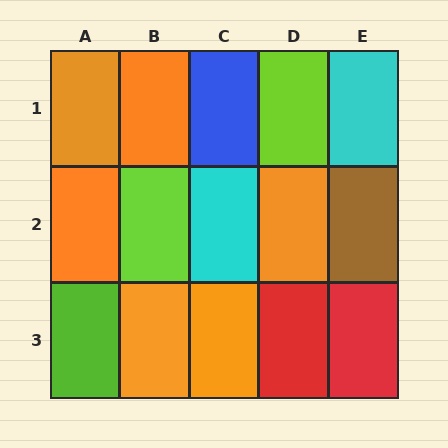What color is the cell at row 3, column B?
Orange.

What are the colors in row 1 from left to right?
Orange, orange, blue, lime, cyan.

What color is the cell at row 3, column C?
Orange.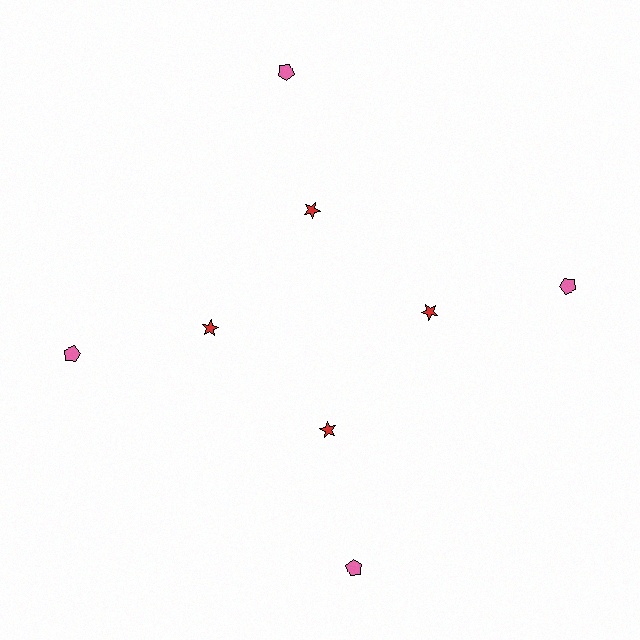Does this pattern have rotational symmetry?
Yes, this pattern has 4-fold rotational symmetry. It looks the same after rotating 90 degrees around the center.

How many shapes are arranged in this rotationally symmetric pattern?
There are 8 shapes, arranged in 4 groups of 2.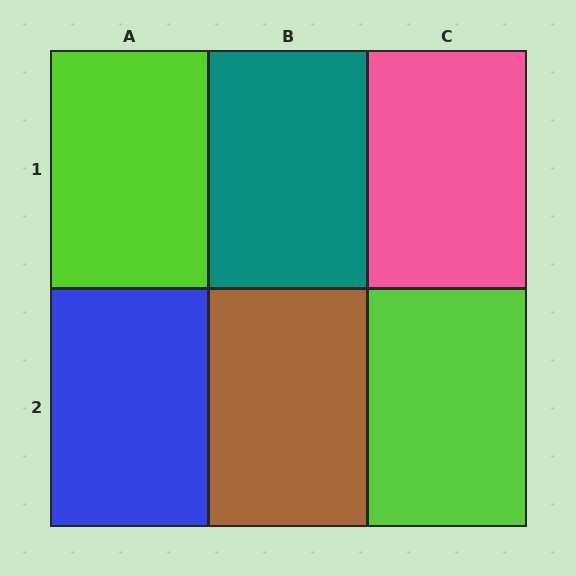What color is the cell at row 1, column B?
Teal.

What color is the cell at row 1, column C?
Pink.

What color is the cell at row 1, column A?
Lime.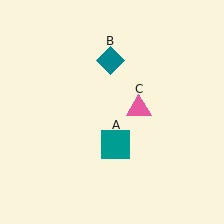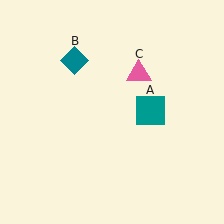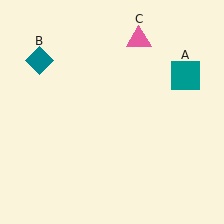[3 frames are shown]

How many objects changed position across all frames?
3 objects changed position: teal square (object A), teal diamond (object B), pink triangle (object C).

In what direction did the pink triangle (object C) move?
The pink triangle (object C) moved up.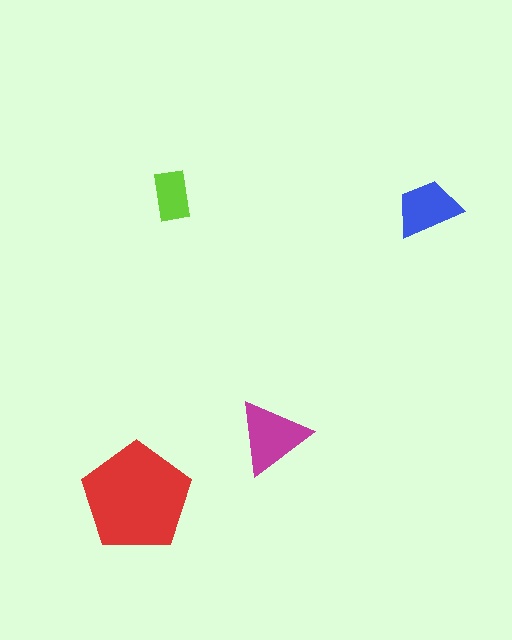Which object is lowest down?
The red pentagon is bottommost.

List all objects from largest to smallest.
The red pentagon, the magenta triangle, the blue trapezoid, the lime rectangle.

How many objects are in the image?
There are 4 objects in the image.